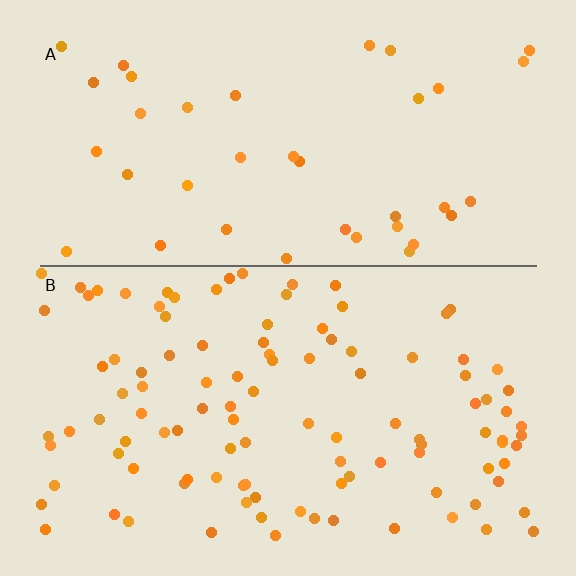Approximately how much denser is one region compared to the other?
Approximately 2.7× — region B over region A.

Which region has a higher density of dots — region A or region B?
B (the bottom).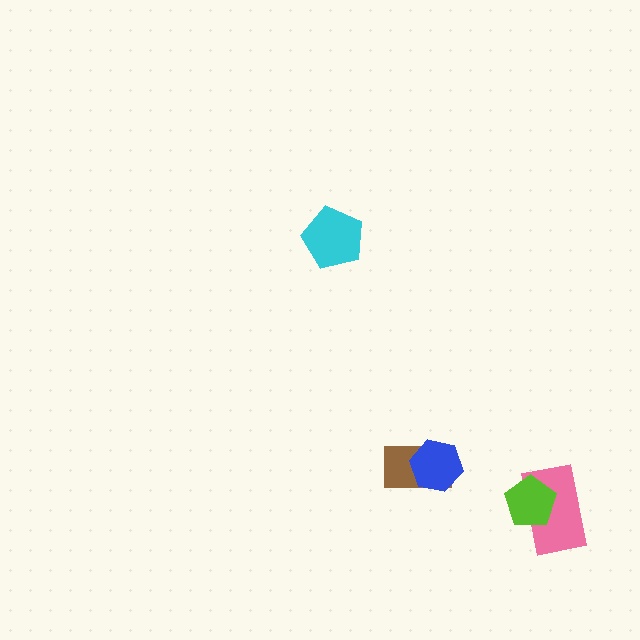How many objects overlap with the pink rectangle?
1 object overlaps with the pink rectangle.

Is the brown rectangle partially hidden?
Yes, it is partially covered by another shape.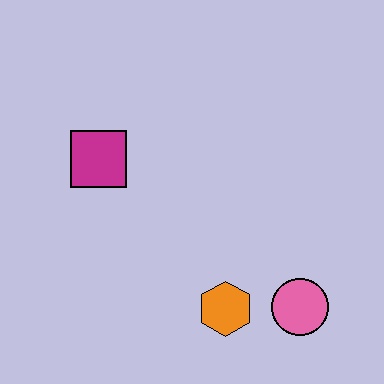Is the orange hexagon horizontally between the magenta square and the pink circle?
Yes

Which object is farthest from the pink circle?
The magenta square is farthest from the pink circle.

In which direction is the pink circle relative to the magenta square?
The pink circle is to the right of the magenta square.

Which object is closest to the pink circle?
The orange hexagon is closest to the pink circle.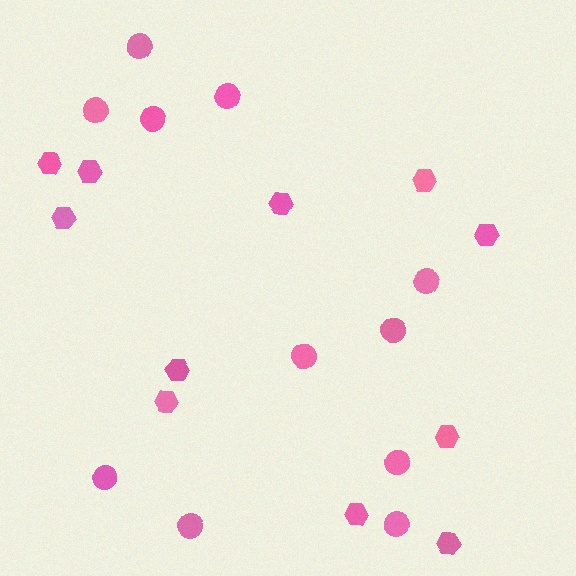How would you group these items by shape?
There are 2 groups: one group of circles (11) and one group of hexagons (11).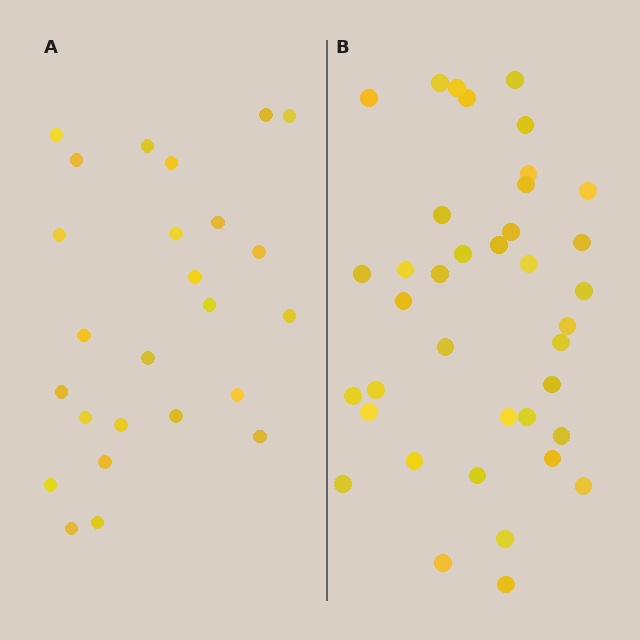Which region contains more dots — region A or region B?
Region B (the right region) has more dots.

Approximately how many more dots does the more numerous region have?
Region B has approximately 15 more dots than region A.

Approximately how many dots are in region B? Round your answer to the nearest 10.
About 40 dots. (The exact count is 38, which rounds to 40.)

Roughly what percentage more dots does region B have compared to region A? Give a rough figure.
About 50% more.